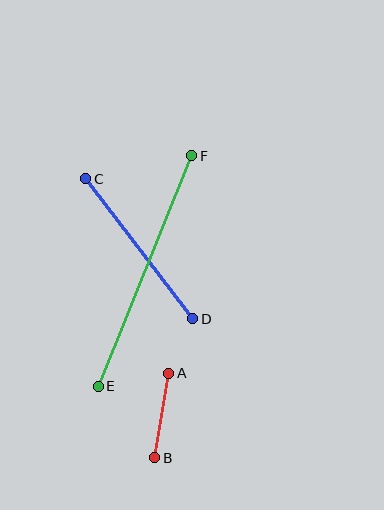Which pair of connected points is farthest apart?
Points E and F are farthest apart.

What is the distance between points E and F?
The distance is approximately 249 pixels.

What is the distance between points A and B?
The distance is approximately 86 pixels.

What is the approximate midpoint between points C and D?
The midpoint is at approximately (139, 249) pixels.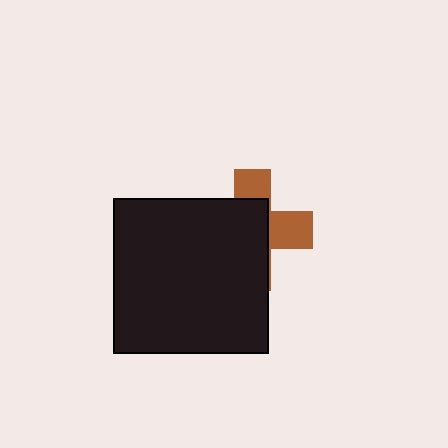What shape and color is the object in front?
The object in front is a black square.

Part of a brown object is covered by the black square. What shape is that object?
It is a cross.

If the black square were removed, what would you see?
You would see the complete brown cross.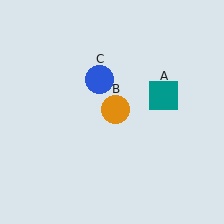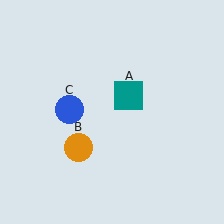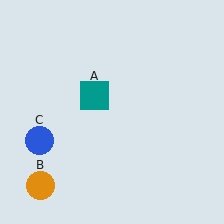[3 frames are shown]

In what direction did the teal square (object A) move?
The teal square (object A) moved left.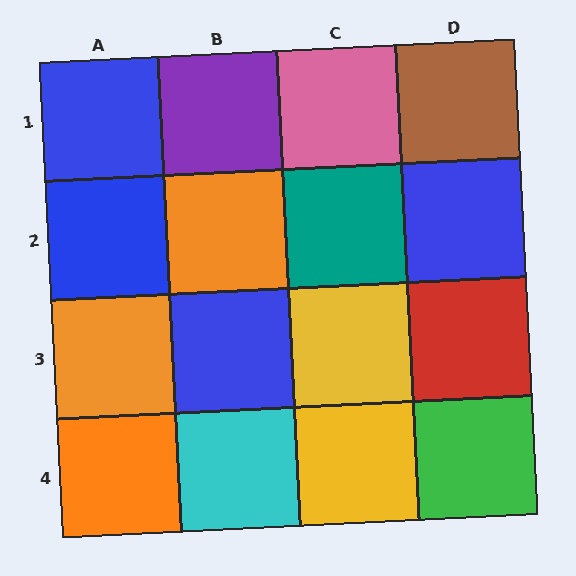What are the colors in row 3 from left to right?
Orange, blue, yellow, red.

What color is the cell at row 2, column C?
Teal.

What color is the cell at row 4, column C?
Yellow.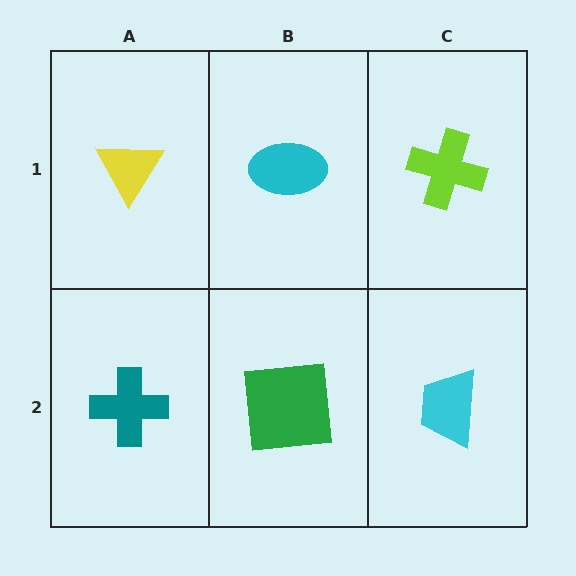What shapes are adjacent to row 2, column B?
A cyan ellipse (row 1, column B), a teal cross (row 2, column A), a cyan trapezoid (row 2, column C).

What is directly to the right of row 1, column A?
A cyan ellipse.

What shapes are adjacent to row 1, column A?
A teal cross (row 2, column A), a cyan ellipse (row 1, column B).